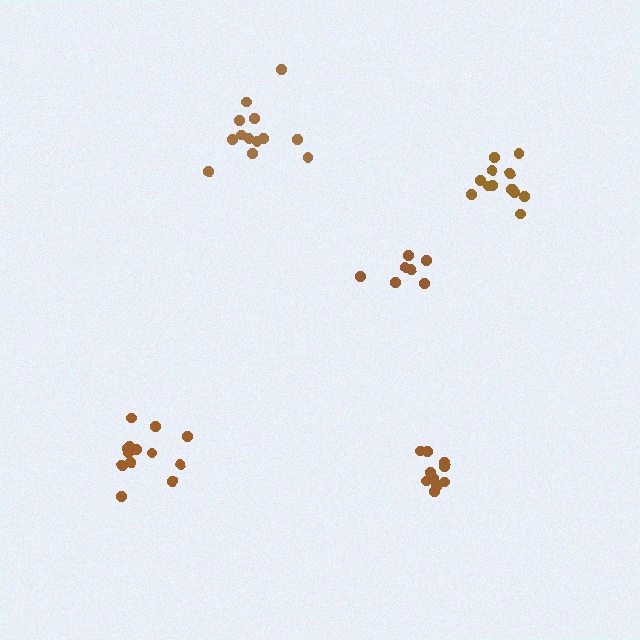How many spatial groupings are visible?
There are 5 spatial groupings.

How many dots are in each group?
Group 1: 13 dots, Group 2: 13 dots, Group 3: 10 dots, Group 4: 13 dots, Group 5: 7 dots (56 total).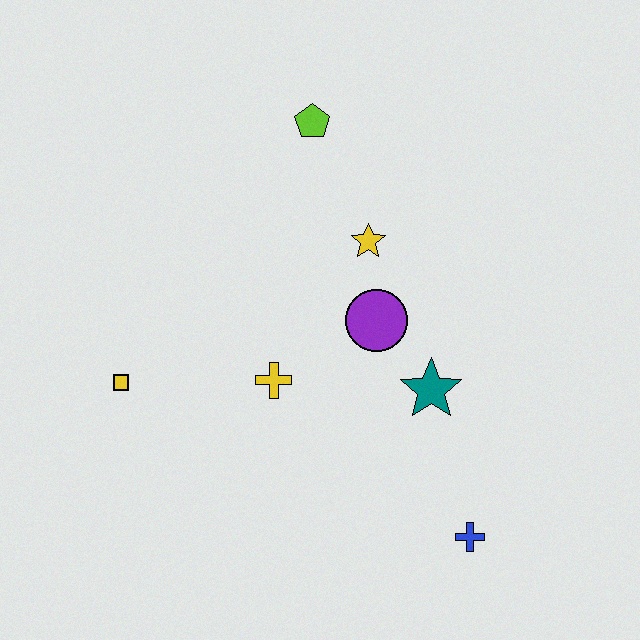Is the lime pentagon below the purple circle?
No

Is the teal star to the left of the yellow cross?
No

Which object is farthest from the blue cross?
The lime pentagon is farthest from the blue cross.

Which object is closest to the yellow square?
The yellow cross is closest to the yellow square.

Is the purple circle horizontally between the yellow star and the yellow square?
No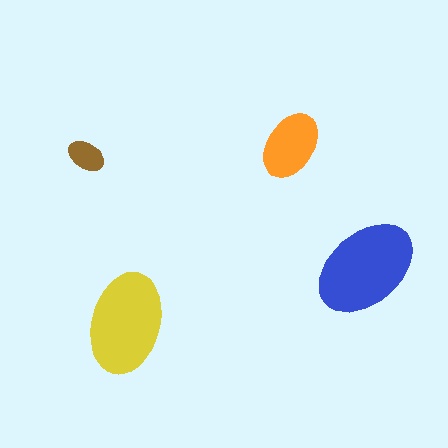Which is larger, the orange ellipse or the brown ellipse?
The orange one.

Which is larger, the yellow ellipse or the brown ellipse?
The yellow one.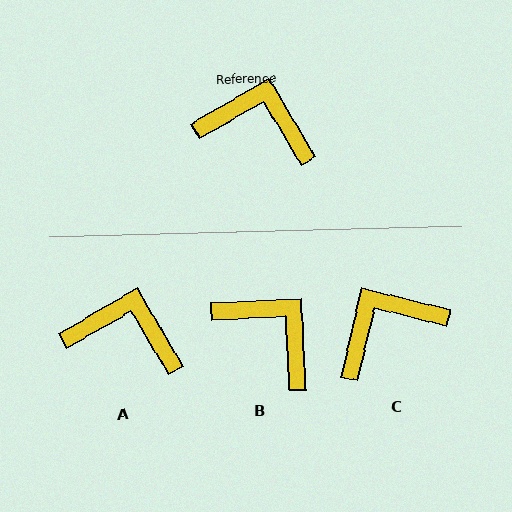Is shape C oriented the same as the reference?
No, it is off by about 46 degrees.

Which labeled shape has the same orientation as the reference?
A.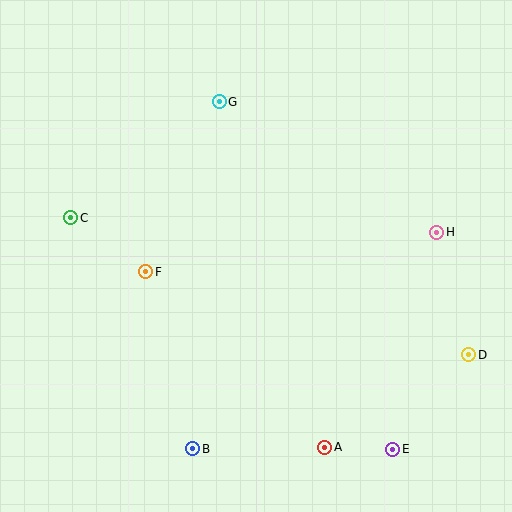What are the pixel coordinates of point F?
Point F is at (146, 272).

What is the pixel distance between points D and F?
The distance between D and F is 333 pixels.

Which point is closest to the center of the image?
Point F at (146, 272) is closest to the center.